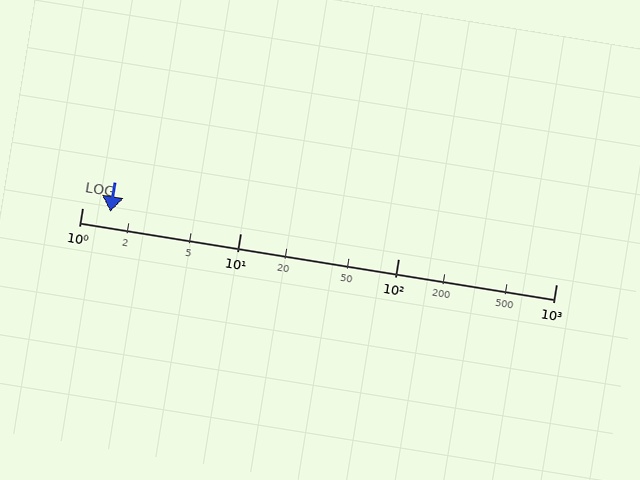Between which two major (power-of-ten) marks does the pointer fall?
The pointer is between 1 and 10.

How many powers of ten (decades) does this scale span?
The scale spans 3 decades, from 1 to 1000.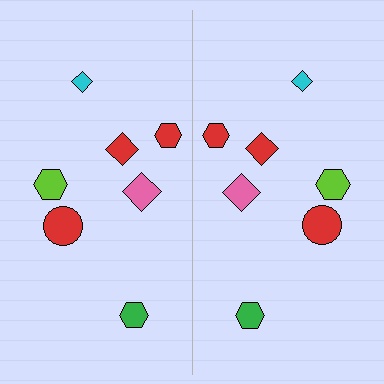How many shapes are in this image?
There are 14 shapes in this image.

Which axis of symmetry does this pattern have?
The pattern has a vertical axis of symmetry running through the center of the image.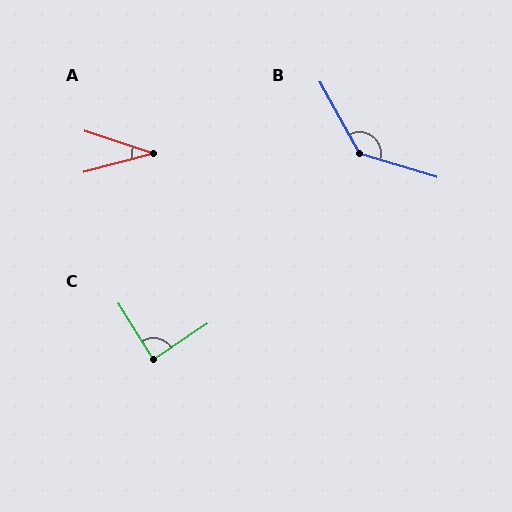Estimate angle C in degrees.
Approximately 88 degrees.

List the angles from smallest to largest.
A (33°), C (88°), B (136°).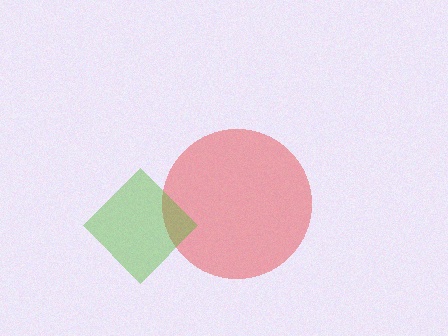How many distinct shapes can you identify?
There are 2 distinct shapes: a red circle, a lime diamond.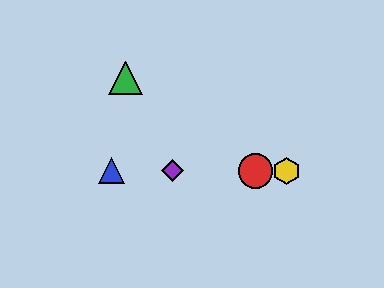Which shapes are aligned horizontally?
The red circle, the blue triangle, the yellow hexagon, the purple diamond are aligned horizontally.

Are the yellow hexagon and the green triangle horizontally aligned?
No, the yellow hexagon is at y≈171 and the green triangle is at y≈78.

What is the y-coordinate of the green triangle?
The green triangle is at y≈78.